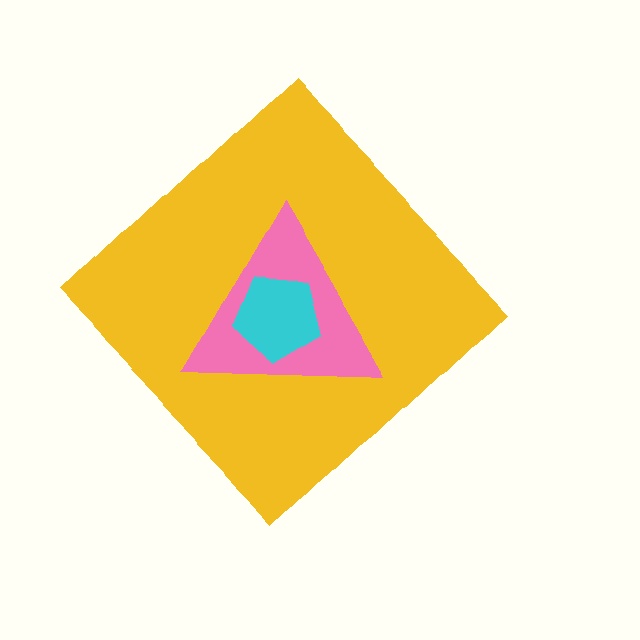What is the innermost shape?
The cyan pentagon.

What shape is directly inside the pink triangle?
The cyan pentagon.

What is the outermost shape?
The yellow diamond.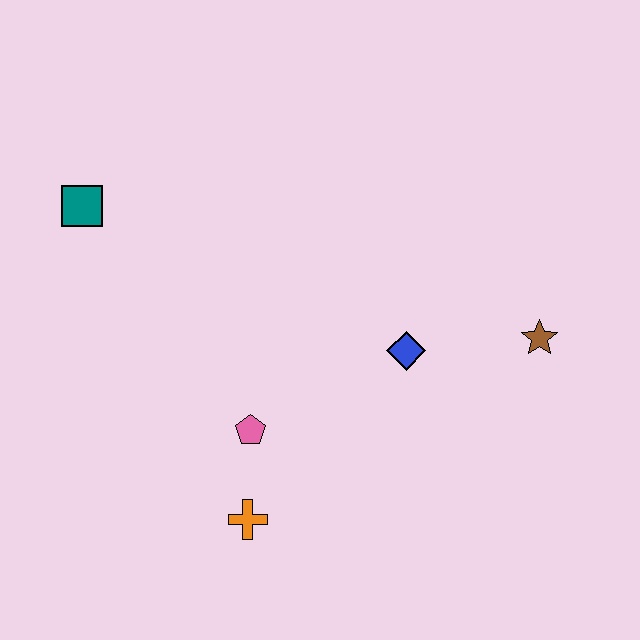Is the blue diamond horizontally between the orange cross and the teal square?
No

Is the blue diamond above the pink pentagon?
Yes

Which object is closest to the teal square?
The pink pentagon is closest to the teal square.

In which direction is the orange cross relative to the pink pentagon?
The orange cross is below the pink pentagon.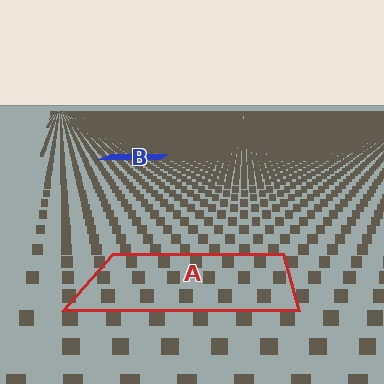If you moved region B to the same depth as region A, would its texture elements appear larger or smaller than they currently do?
They would appear larger. At a closer depth, the same texture elements are projected at a bigger on-screen size.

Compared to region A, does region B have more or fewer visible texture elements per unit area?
Region B has more texture elements per unit area — they are packed more densely because it is farther away.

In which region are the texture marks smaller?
The texture marks are smaller in region B, because it is farther away.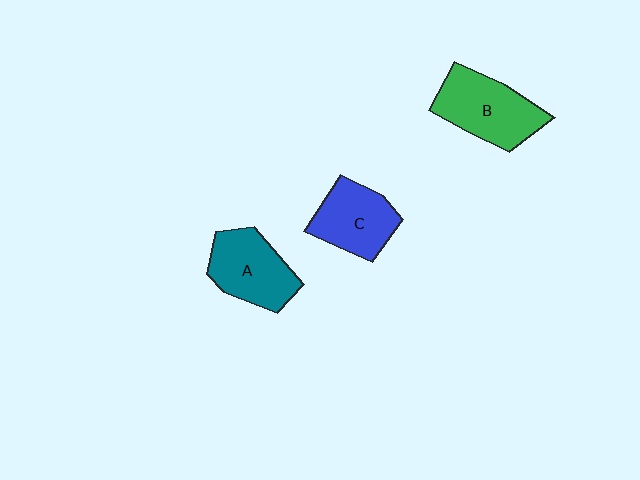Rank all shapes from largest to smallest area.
From largest to smallest: B (green), A (teal), C (blue).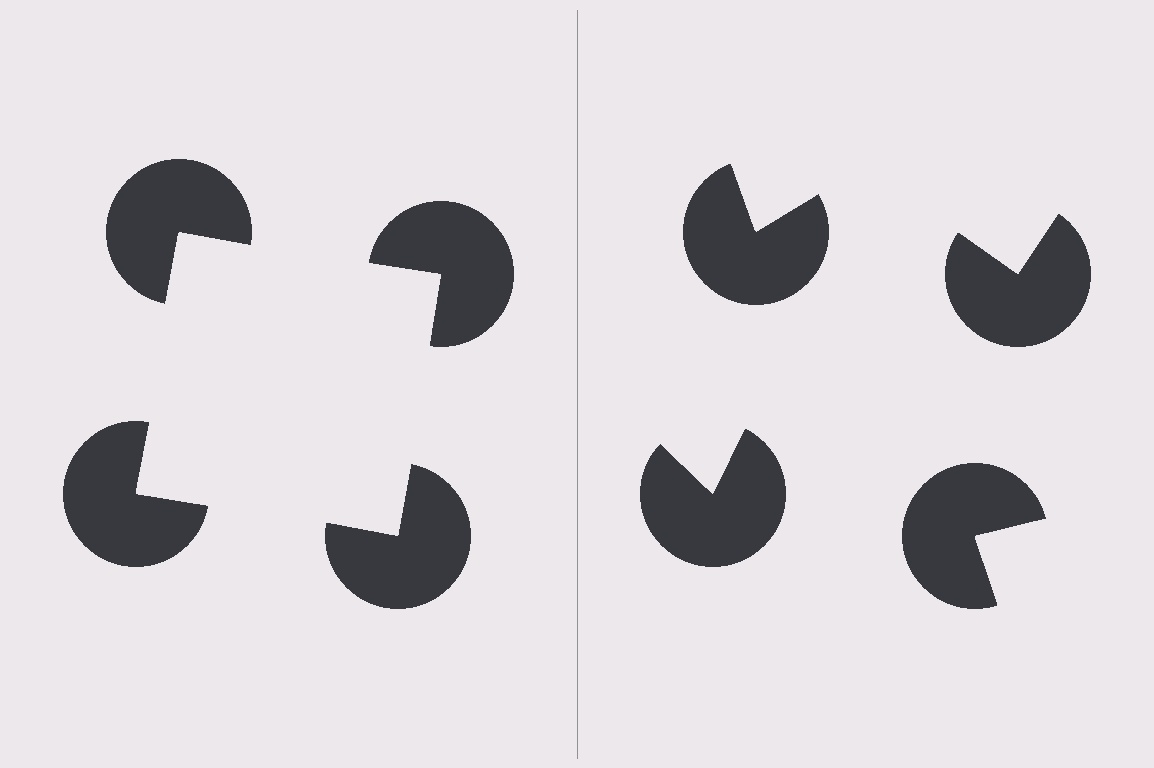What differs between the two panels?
The pac-man discs are positioned identically on both sides; only the wedge orientations differ. On the left they align to a square; on the right they are misaligned.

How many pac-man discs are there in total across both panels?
8 — 4 on each side.